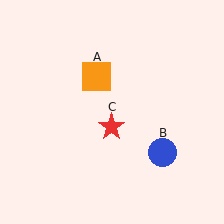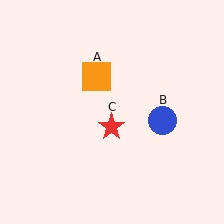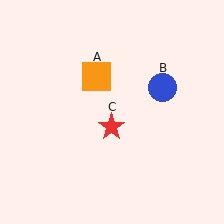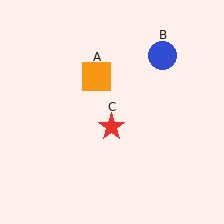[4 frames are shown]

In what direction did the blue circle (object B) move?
The blue circle (object B) moved up.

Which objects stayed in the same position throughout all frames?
Orange square (object A) and red star (object C) remained stationary.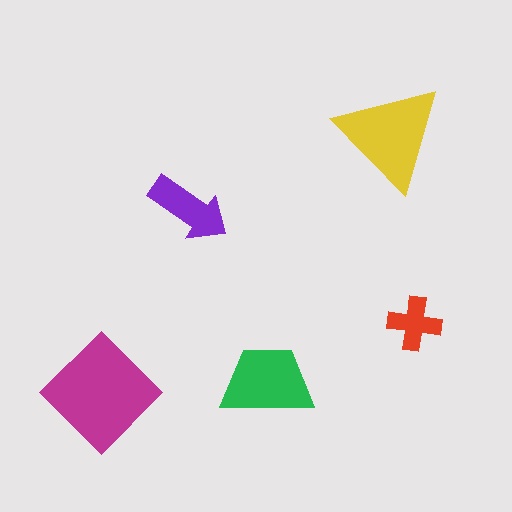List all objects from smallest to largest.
The red cross, the purple arrow, the green trapezoid, the yellow triangle, the magenta diamond.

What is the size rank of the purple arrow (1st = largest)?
4th.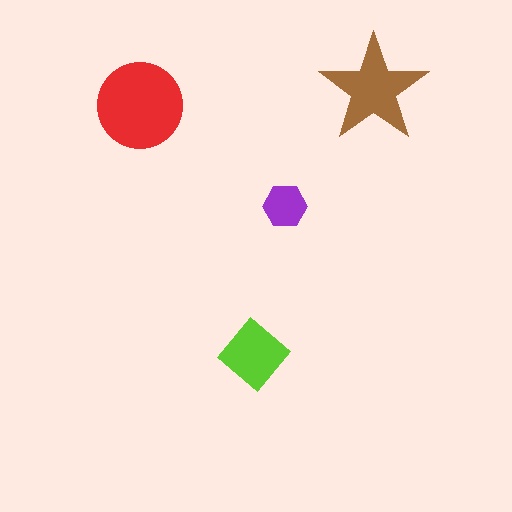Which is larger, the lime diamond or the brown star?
The brown star.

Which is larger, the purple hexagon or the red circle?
The red circle.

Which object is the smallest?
The purple hexagon.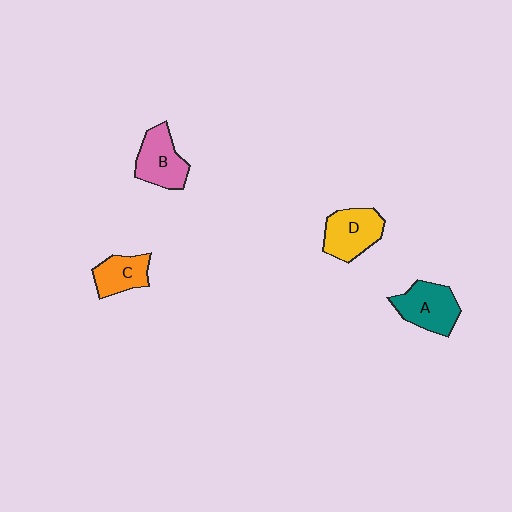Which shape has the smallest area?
Shape C (orange).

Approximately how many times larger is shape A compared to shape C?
Approximately 1.3 times.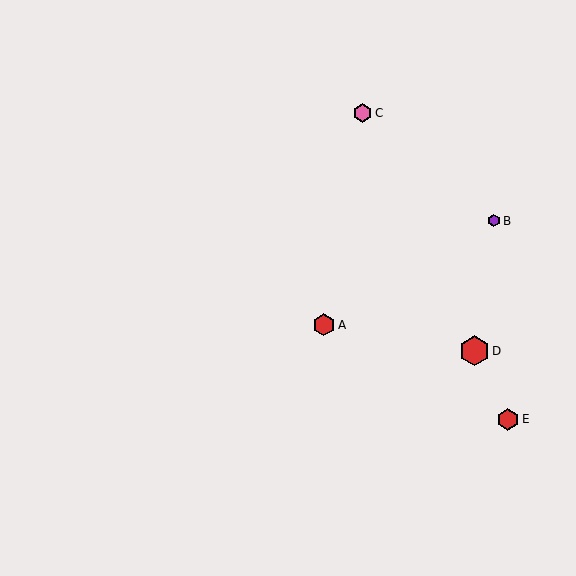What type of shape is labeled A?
Shape A is a red hexagon.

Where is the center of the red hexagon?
The center of the red hexagon is at (474, 351).